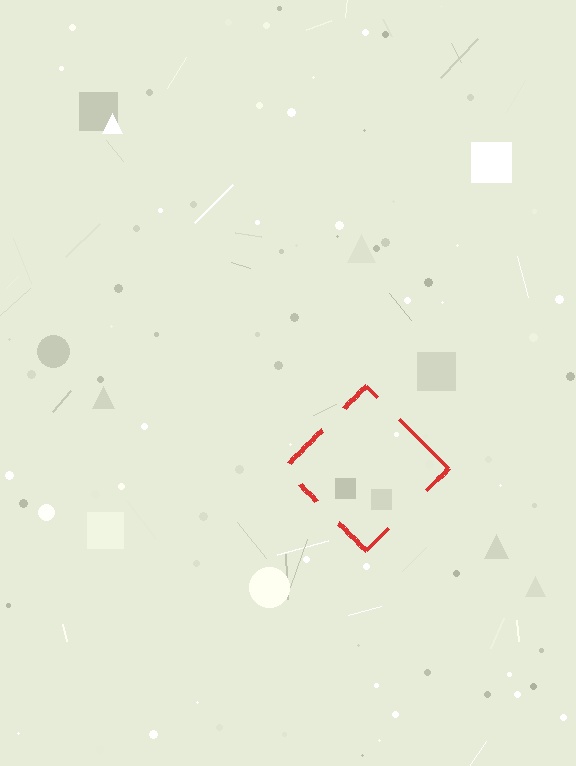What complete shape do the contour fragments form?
The contour fragments form a diamond.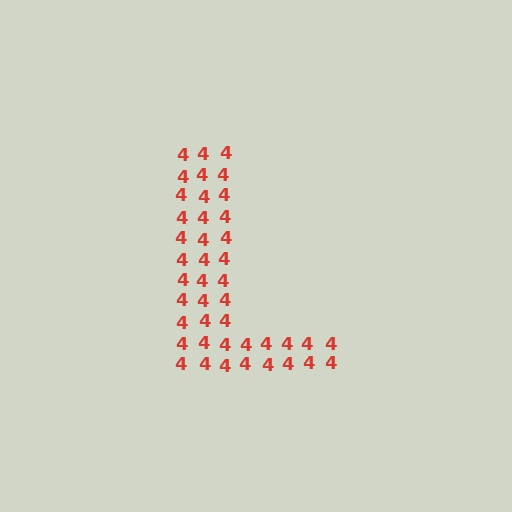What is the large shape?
The large shape is the letter L.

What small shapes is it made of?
It is made of small digit 4's.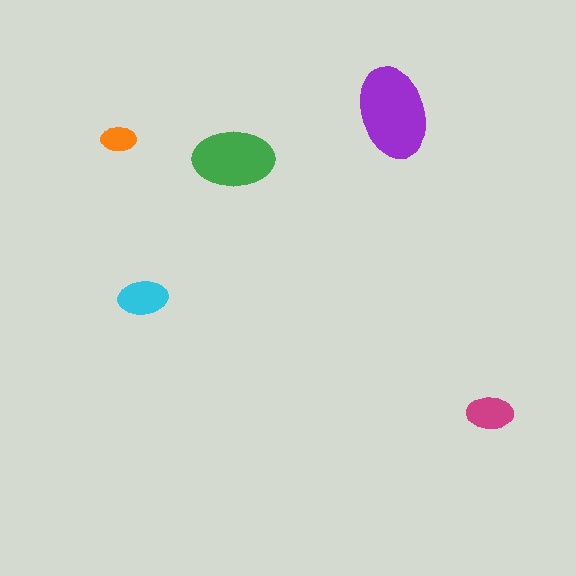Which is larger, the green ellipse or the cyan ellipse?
The green one.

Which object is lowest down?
The magenta ellipse is bottommost.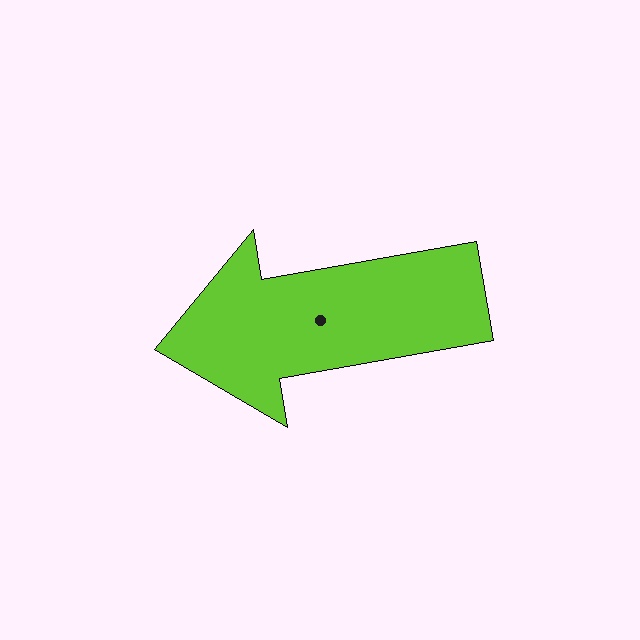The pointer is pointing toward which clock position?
Roughly 9 o'clock.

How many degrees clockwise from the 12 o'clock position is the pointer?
Approximately 260 degrees.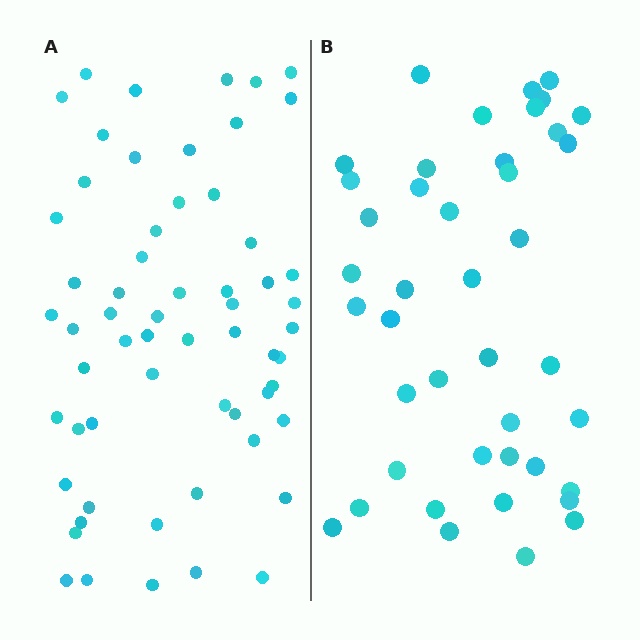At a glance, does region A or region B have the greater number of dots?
Region A (the left region) has more dots.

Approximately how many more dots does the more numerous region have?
Region A has approximately 20 more dots than region B.